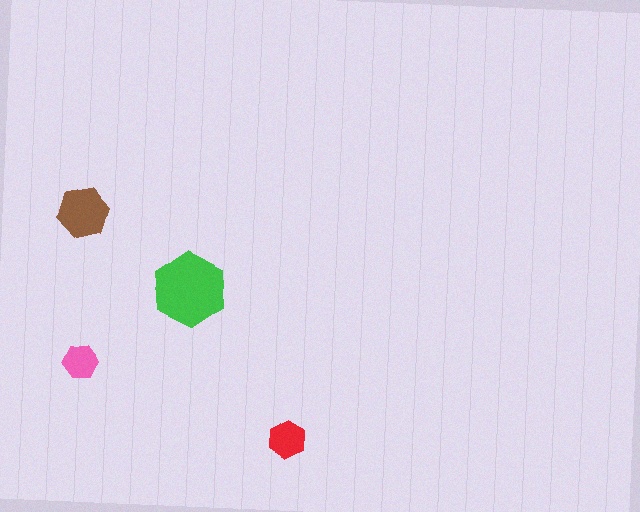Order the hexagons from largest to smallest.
the green one, the brown one, the red one, the pink one.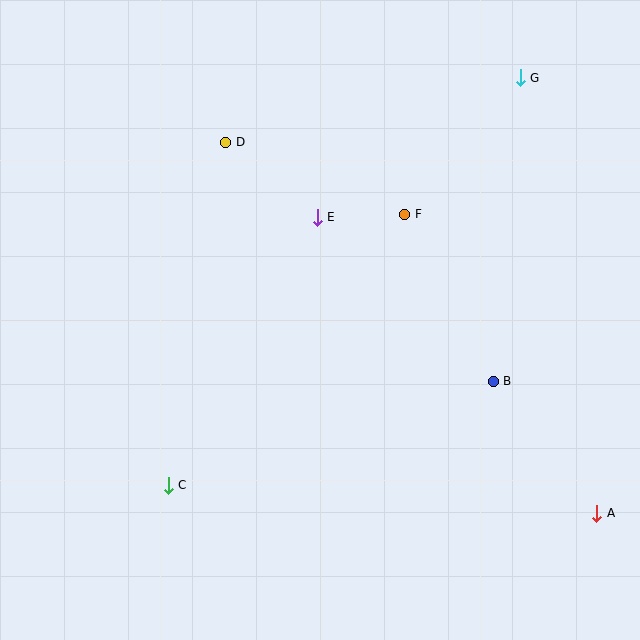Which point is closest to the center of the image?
Point E at (317, 217) is closest to the center.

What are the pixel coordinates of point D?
Point D is at (226, 142).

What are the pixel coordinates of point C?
Point C is at (168, 485).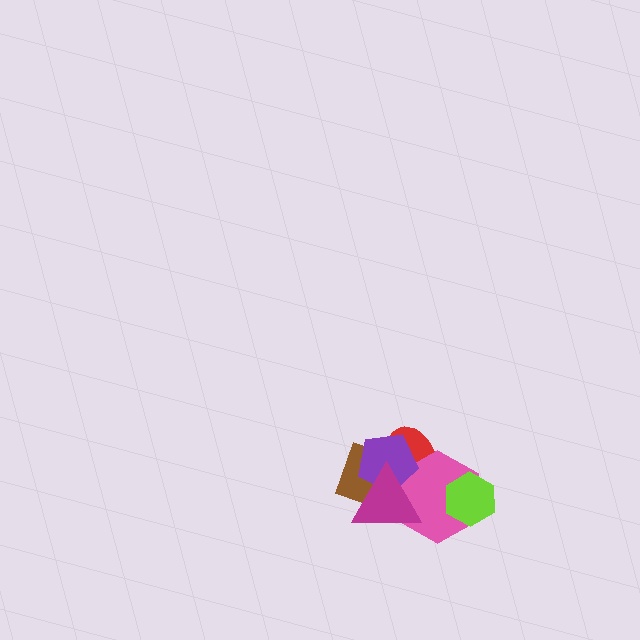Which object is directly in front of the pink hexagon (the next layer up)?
The lime hexagon is directly in front of the pink hexagon.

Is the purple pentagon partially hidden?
Yes, it is partially covered by another shape.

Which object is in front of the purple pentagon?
The magenta triangle is in front of the purple pentagon.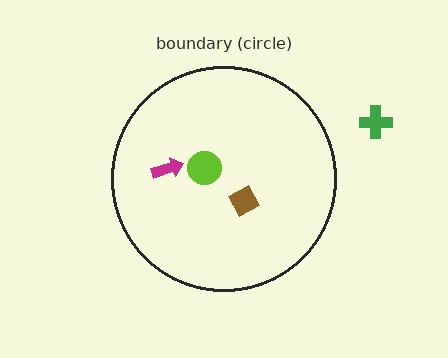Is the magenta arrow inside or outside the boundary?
Inside.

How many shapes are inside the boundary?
3 inside, 1 outside.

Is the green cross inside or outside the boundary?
Outside.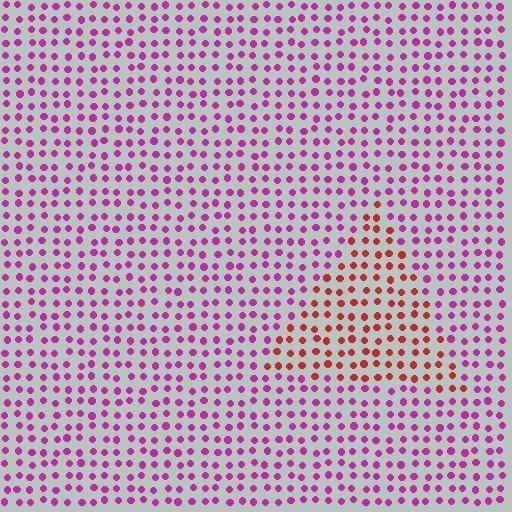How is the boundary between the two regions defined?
The boundary is defined purely by a slight shift in hue (about 49 degrees). Spacing, size, and orientation are identical on both sides.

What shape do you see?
I see a triangle.